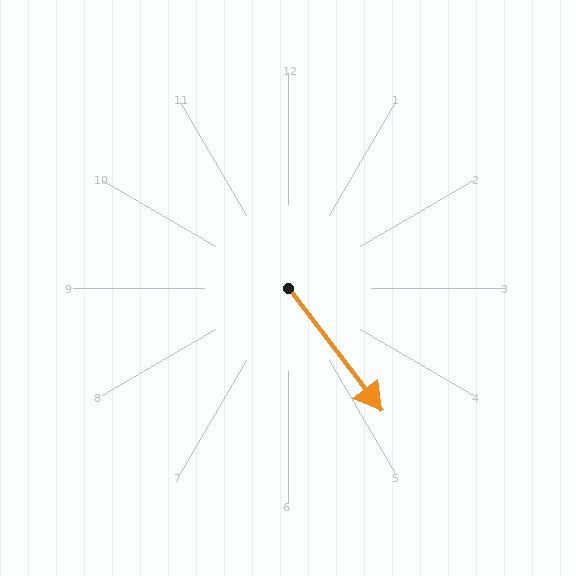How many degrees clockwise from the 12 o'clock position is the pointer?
Approximately 143 degrees.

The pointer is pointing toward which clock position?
Roughly 5 o'clock.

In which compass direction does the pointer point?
Southeast.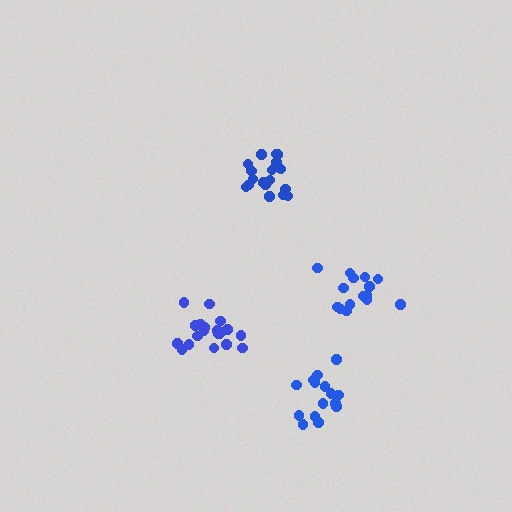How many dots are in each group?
Group 1: 15 dots, Group 2: 19 dots, Group 3: 15 dots, Group 4: 19 dots (68 total).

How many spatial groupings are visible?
There are 4 spatial groupings.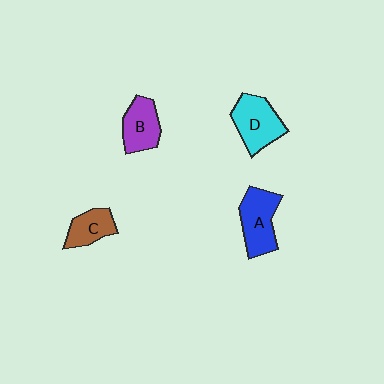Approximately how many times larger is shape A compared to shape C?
Approximately 1.5 times.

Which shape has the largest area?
Shape A (blue).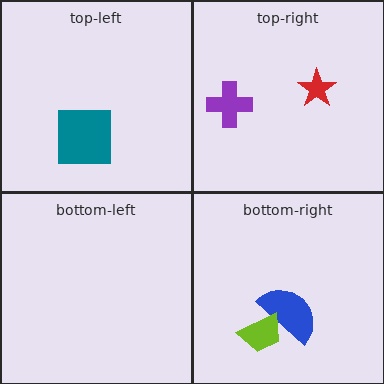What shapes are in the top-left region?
The teal square.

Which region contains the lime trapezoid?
The bottom-right region.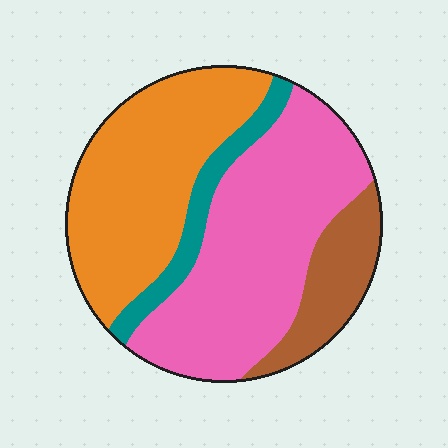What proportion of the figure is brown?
Brown covers about 15% of the figure.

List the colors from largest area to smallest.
From largest to smallest: pink, orange, brown, teal.